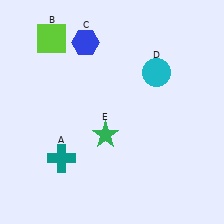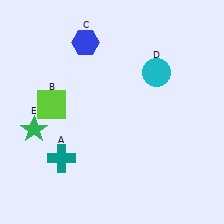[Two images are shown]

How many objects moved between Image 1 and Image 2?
2 objects moved between the two images.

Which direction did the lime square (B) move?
The lime square (B) moved down.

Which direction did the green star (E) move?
The green star (E) moved left.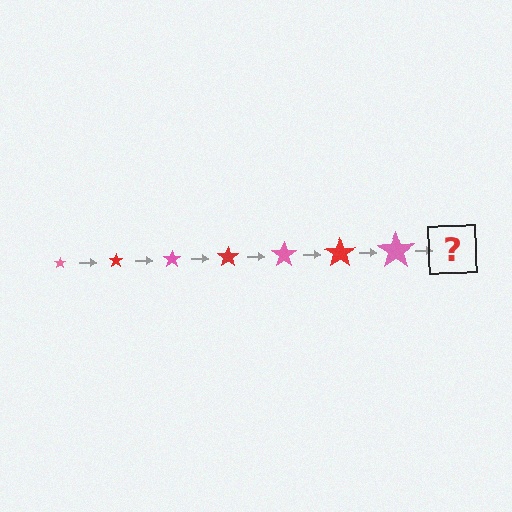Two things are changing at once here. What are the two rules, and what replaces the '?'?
The two rules are that the star grows larger each step and the color cycles through pink and red. The '?' should be a red star, larger than the previous one.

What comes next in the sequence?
The next element should be a red star, larger than the previous one.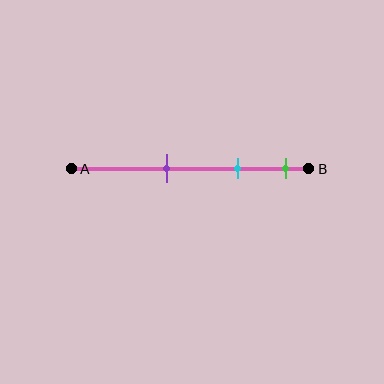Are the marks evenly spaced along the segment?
Yes, the marks are approximately evenly spaced.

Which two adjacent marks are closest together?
The cyan and green marks are the closest adjacent pair.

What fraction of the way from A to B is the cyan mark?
The cyan mark is approximately 70% (0.7) of the way from A to B.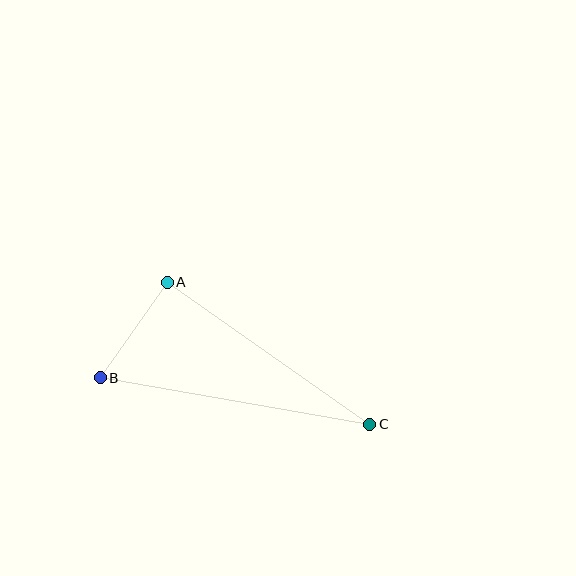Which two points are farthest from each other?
Points B and C are farthest from each other.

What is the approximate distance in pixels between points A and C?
The distance between A and C is approximately 247 pixels.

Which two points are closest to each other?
Points A and B are closest to each other.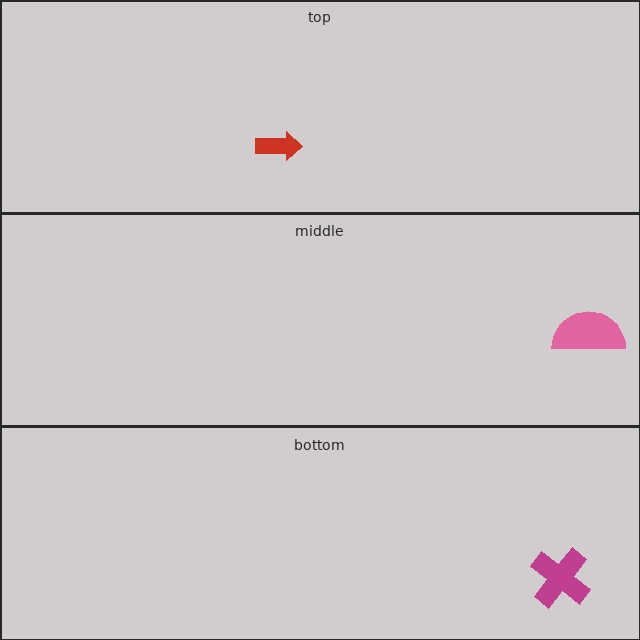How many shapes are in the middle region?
1.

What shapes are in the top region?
The red arrow.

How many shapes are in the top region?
1.